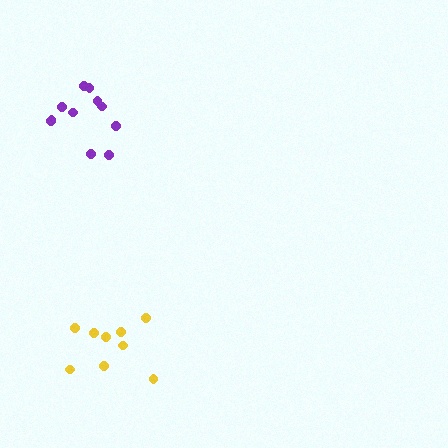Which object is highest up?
The purple cluster is topmost.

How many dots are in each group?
Group 1: 9 dots, Group 2: 11 dots (20 total).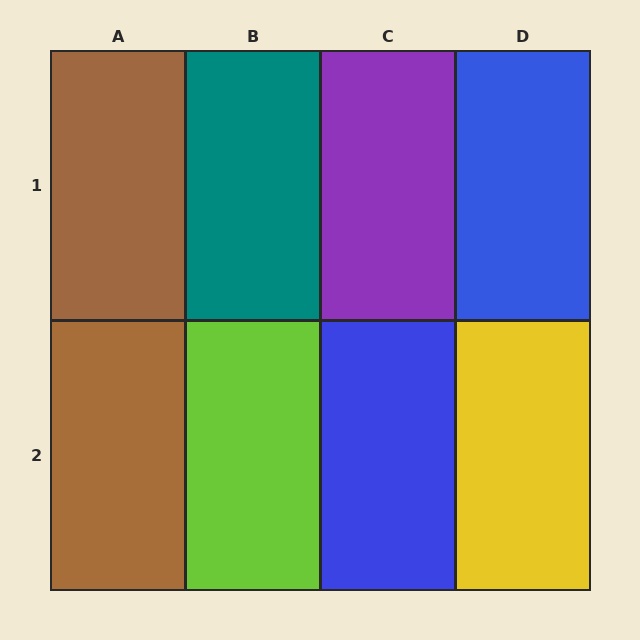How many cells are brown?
2 cells are brown.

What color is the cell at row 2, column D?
Yellow.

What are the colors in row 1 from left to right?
Brown, teal, purple, blue.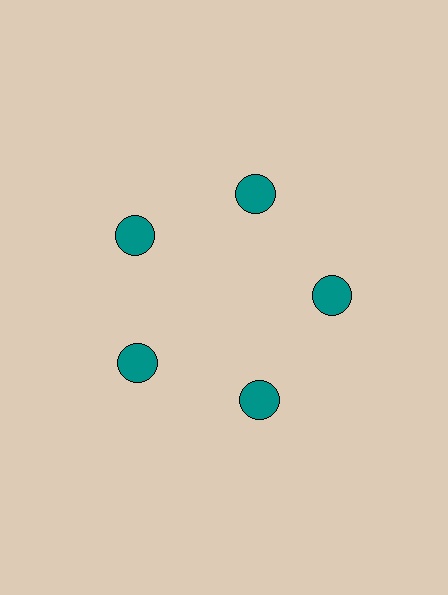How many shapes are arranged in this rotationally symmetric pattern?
There are 5 shapes, arranged in 5 groups of 1.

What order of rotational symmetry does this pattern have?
This pattern has 5-fold rotational symmetry.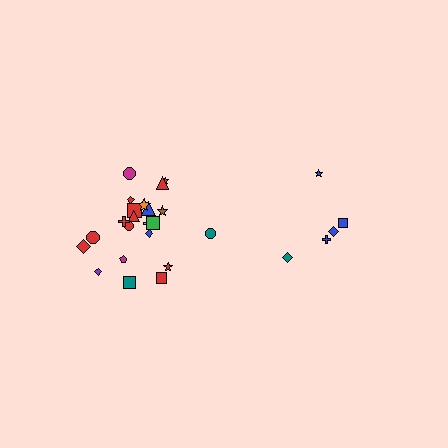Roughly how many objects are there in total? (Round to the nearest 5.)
Roughly 25 objects in total.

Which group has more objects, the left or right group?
The left group.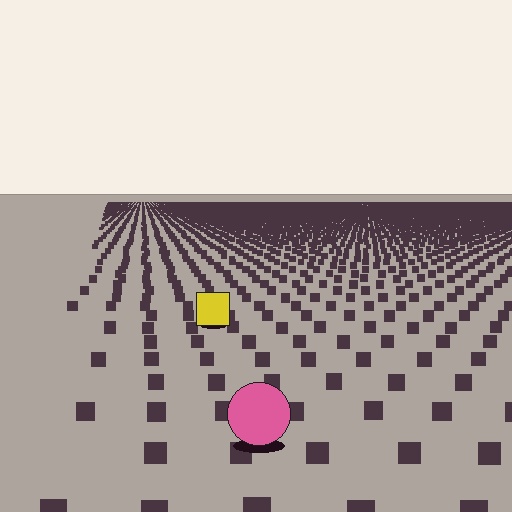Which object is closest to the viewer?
The pink circle is closest. The texture marks near it are larger and more spread out.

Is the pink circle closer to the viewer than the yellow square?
Yes. The pink circle is closer — you can tell from the texture gradient: the ground texture is coarser near it.